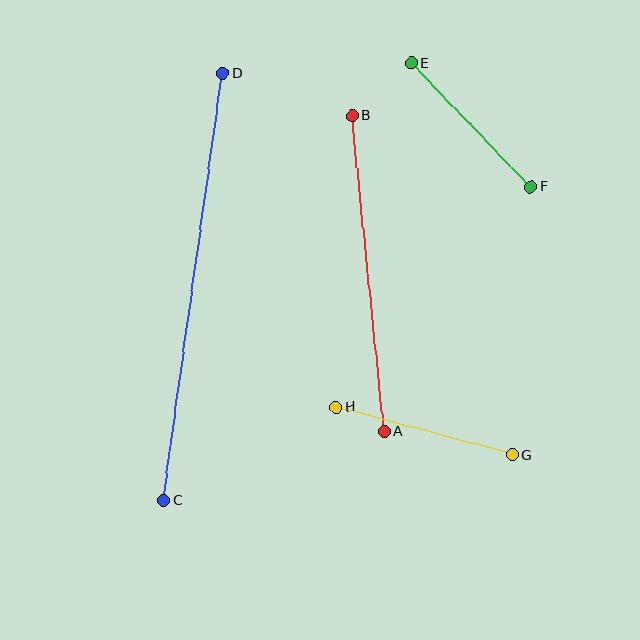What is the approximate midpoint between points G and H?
The midpoint is at approximately (424, 431) pixels.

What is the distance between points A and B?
The distance is approximately 317 pixels.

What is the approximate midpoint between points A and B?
The midpoint is at approximately (368, 273) pixels.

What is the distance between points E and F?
The distance is approximately 172 pixels.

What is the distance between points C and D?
The distance is approximately 431 pixels.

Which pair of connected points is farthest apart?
Points C and D are farthest apart.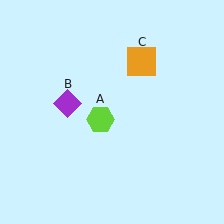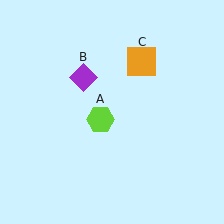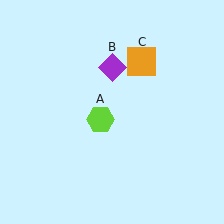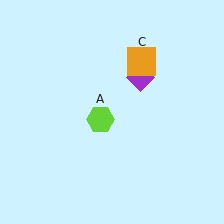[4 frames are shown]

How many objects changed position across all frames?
1 object changed position: purple diamond (object B).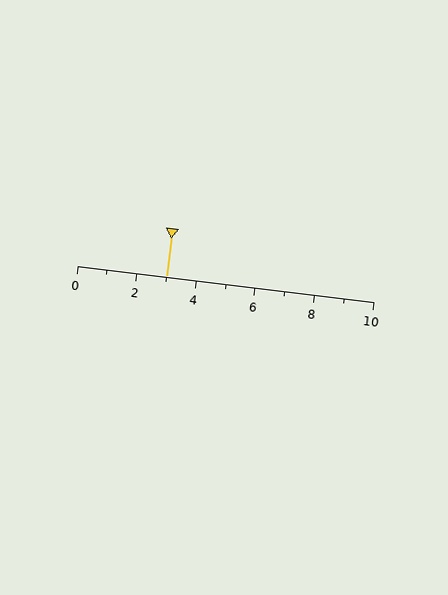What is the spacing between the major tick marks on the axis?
The major ticks are spaced 2 apart.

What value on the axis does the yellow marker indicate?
The marker indicates approximately 3.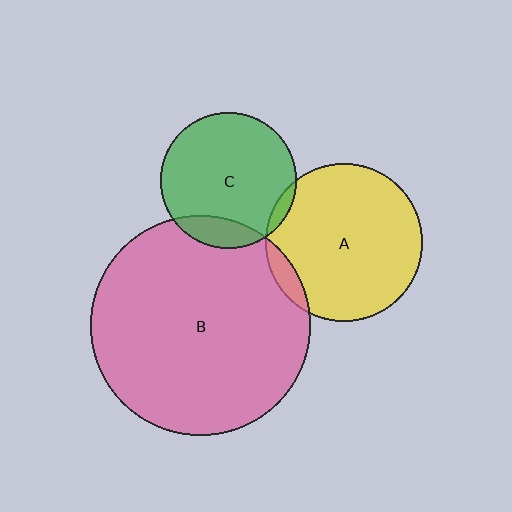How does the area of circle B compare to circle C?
Approximately 2.6 times.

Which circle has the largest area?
Circle B (pink).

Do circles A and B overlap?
Yes.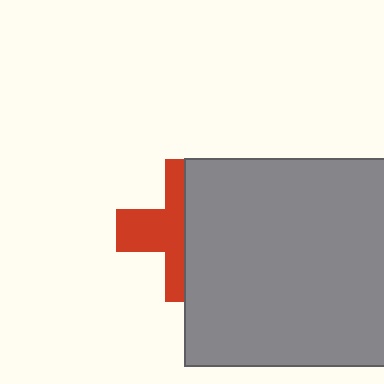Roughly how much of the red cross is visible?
A small part of it is visible (roughly 45%).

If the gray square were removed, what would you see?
You would see the complete red cross.